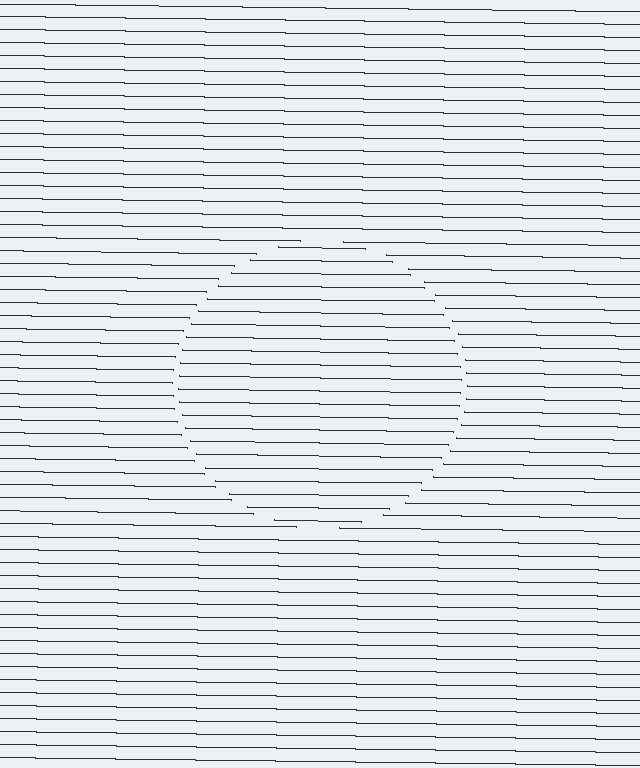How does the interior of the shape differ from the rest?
The interior of the shape contains the same grating, shifted by half a period — the contour is defined by the phase discontinuity where line-ends from the inner and outer gratings abut.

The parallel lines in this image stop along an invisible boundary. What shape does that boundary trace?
An illusory circle. The interior of the shape contains the same grating, shifted by half a period — the contour is defined by the phase discontinuity where line-ends from the inner and outer gratings abut.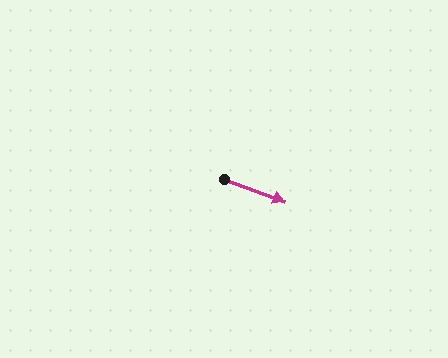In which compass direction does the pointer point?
East.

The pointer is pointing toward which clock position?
Roughly 4 o'clock.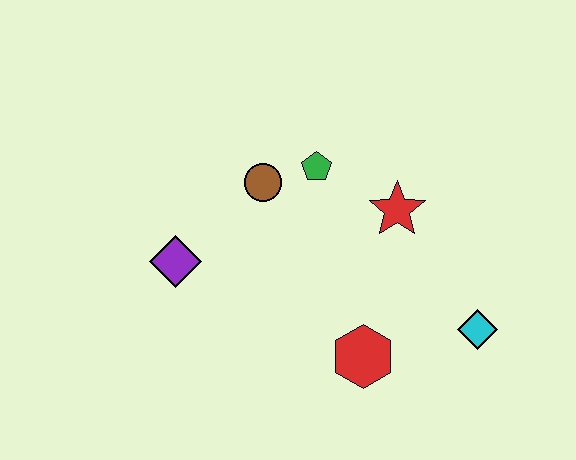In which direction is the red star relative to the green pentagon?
The red star is to the right of the green pentagon.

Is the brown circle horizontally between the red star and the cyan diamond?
No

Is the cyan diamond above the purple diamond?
No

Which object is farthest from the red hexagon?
The purple diamond is farthest from the red hexagon.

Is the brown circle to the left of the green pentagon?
Yes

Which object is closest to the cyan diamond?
The red hexagon is closest to the cyan diamond.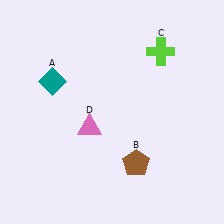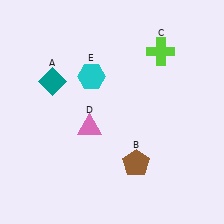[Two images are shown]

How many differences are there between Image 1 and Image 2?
There is 1 difference between the two images.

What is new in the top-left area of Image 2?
A cyan hexagon (E) was added in the top-left area of Image 2.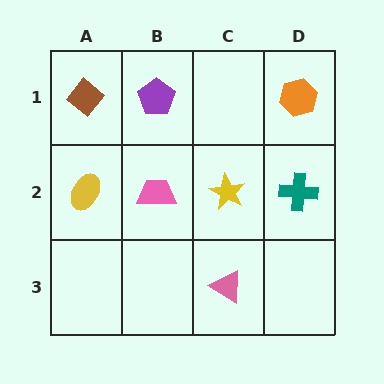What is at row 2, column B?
A pink trapezoid.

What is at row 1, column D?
An orange hexagon.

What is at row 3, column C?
A pink triangle.